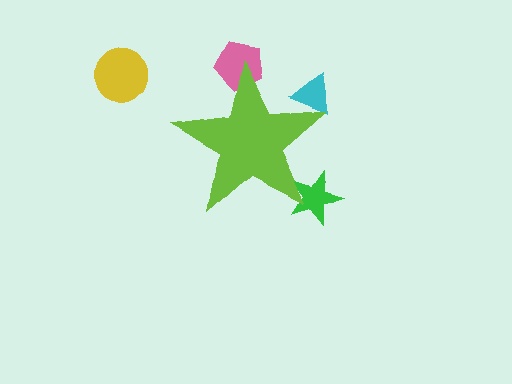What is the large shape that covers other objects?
A lime star.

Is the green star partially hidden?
Yes, the green star is partially hidden behind the lime star.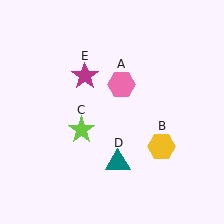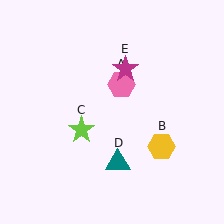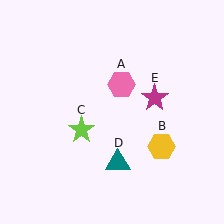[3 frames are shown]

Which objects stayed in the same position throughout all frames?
Pink hexagon (object A) and yellow hexagon (object B) and lime star (object C) and teal triangle (object D) remained stationary.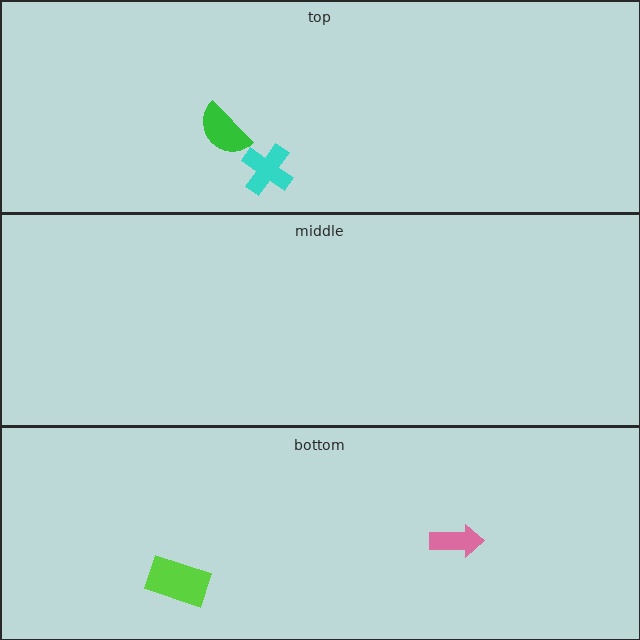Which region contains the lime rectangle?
The bottom region.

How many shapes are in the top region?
2.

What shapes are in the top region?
The green semicircle, the cyan cross.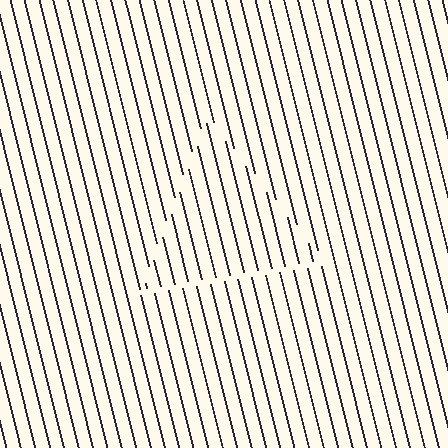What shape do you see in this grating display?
An illusory triangle. The interior of the shape contains the same grating, shifted by half a period — the contour is defined by the phase discontinuity where line-ends from the inner and outer gratings abut.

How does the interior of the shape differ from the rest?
The interior of the shape contains the same grating, shifted by half a period — the contour is defined by the phase discontinuity where line-ends from the inner and outer gratings abut.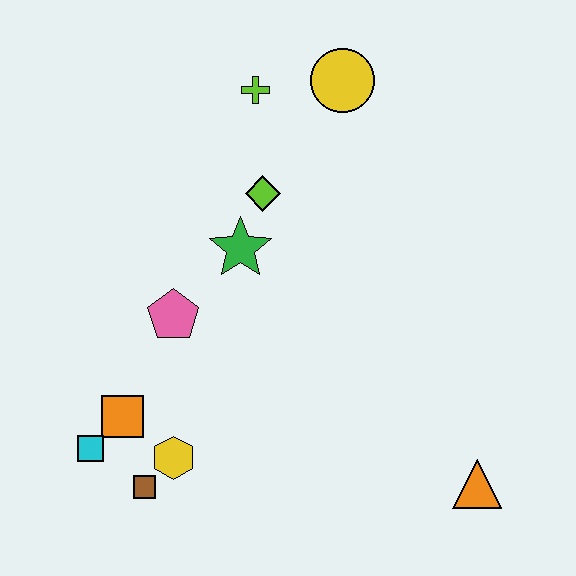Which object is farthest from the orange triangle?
The lime cross is farthest from the orange triangle.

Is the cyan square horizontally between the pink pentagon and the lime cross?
No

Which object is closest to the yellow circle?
The lime cross is closest to the yellow circle.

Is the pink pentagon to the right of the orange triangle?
No